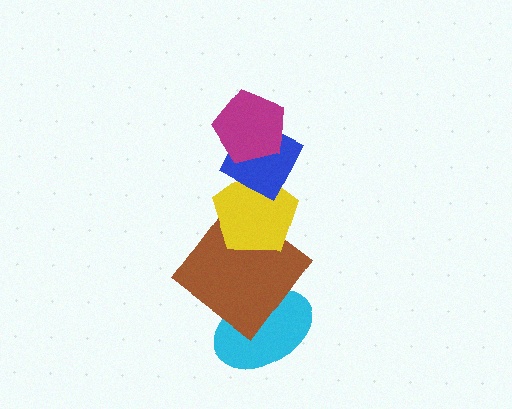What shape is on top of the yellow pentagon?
The blue diamond is on top of the yellow pentagon.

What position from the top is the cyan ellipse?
The cyan ellipse is 5th from the top.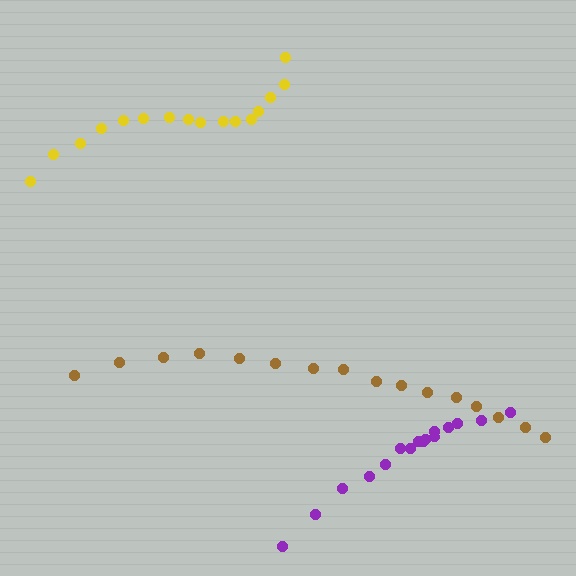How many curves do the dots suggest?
There are 3 distinct paths.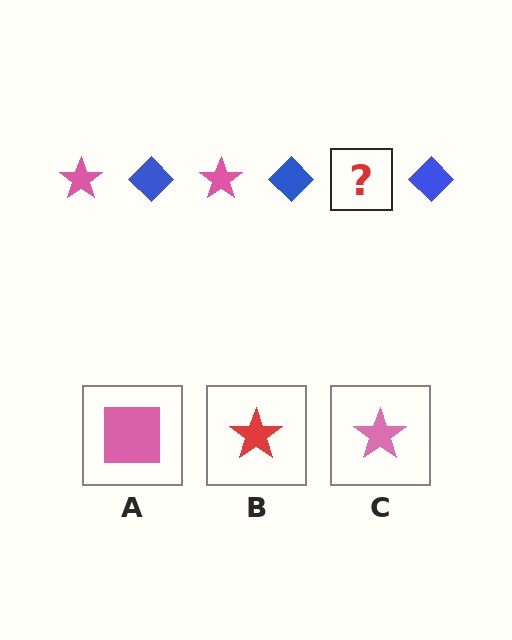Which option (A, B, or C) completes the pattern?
C.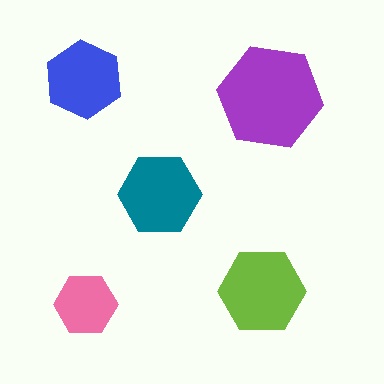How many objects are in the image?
There are 5 objects in the image.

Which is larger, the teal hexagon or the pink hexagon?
The teal one.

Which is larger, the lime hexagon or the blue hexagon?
The lime one.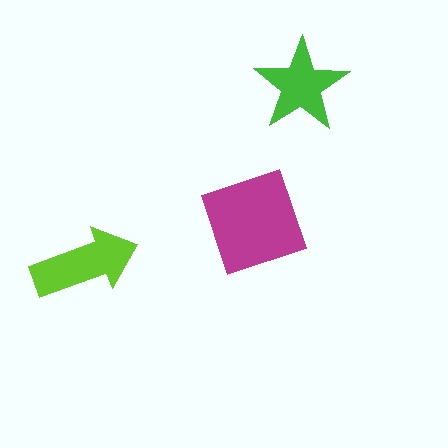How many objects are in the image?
There are 3 objects in the image.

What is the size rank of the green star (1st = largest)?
3rd.